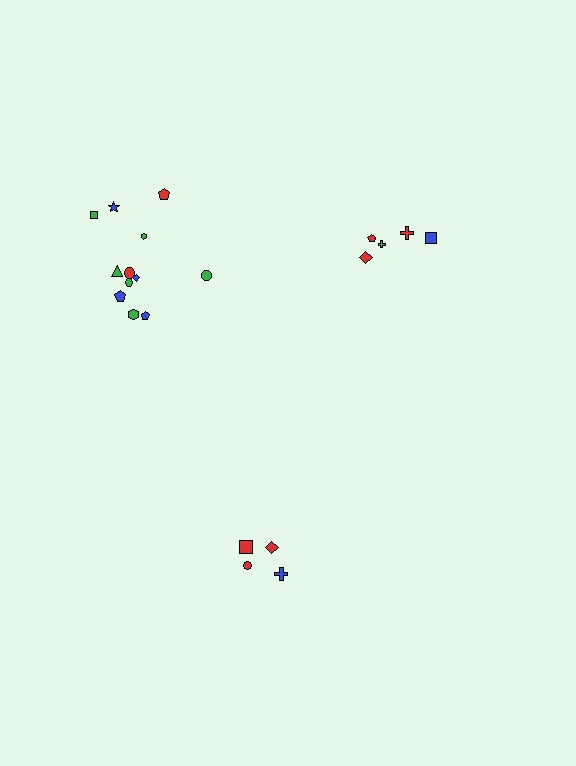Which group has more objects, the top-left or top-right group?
The top-left group.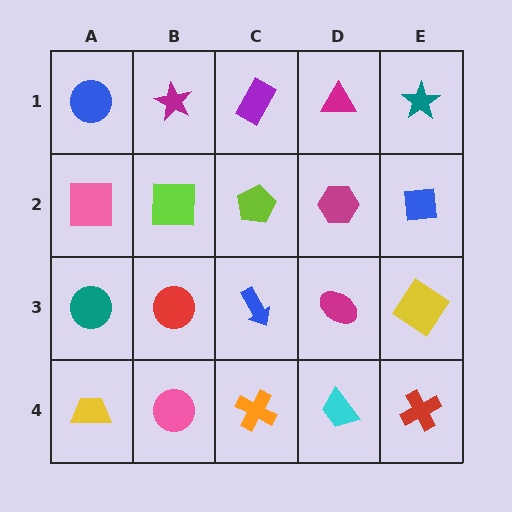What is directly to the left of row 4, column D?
An orange cross.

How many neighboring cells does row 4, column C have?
3.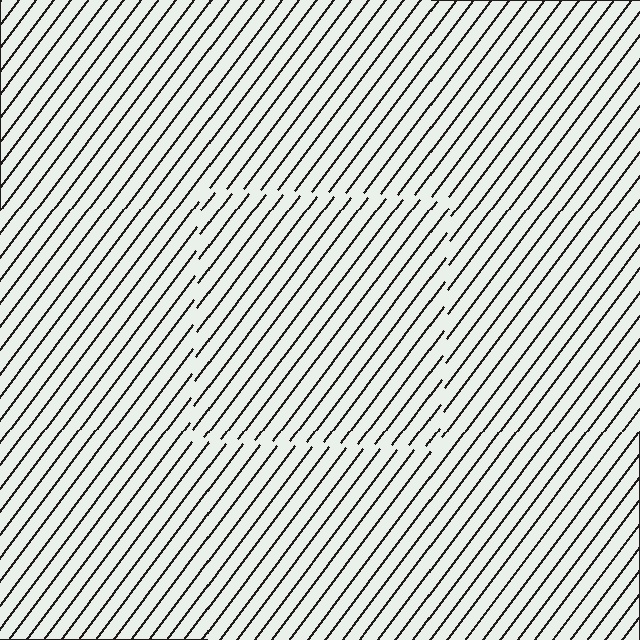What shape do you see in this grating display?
An illusory square. The interior of the shape contains the same grating, shifted by half a period — the contour is defined by the phase discontinuity where line-ends from the inner and outer gratings abut.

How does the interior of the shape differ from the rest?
The interior of the shape contains the same grating, shifted by half a period — the contour is defined by the phase discontinuity where line-ends from the inner and outer gratings abut.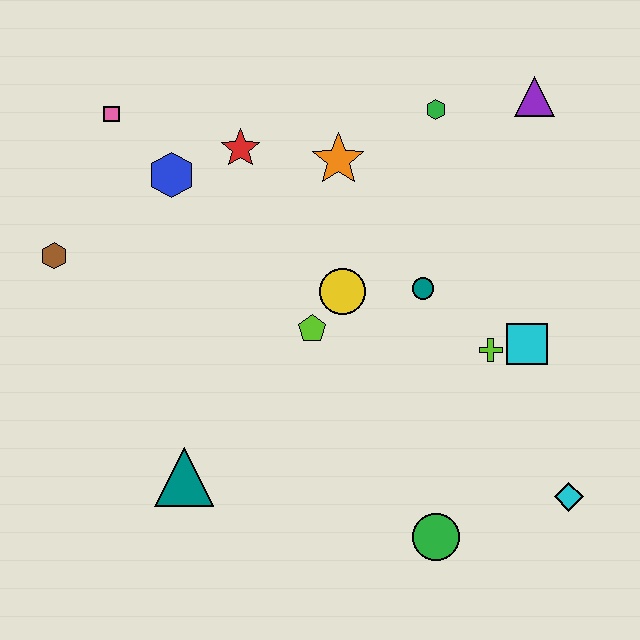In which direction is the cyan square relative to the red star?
The cyan square is to the right of the red star.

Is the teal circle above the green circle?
Yes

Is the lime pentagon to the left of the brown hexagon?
No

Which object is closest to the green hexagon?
The purple triangle is closest to the green hexagon.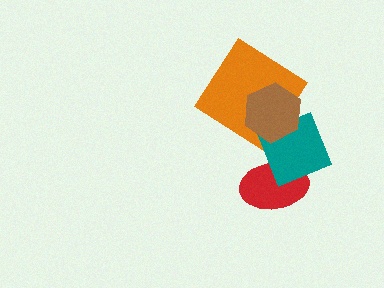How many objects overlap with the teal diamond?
3 objects overlap with the teal diamond.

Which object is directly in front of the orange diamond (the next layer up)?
The teal diamond is directly in front of the orange diamond.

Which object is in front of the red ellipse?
The teal diamond is in front of the red ellipse.